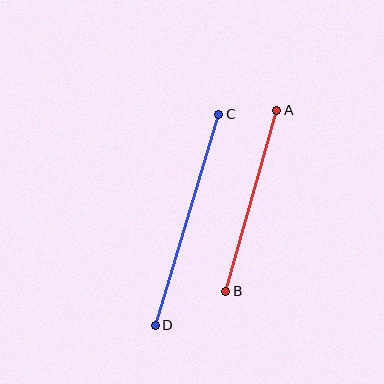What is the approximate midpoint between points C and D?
The midpoint is at approximately (187, 220) pixels.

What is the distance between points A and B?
The distance is approximately 188 pixels.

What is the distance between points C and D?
The distance is approximately 220 pixels.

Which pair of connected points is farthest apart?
Points C and D are farthest apart.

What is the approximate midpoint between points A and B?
The midpoint is at approximately (251, 201) pixels.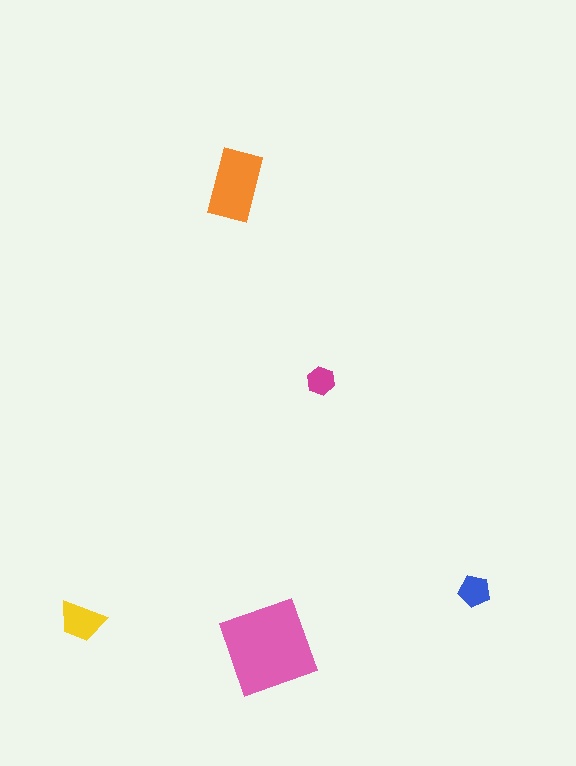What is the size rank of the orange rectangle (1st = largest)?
2nd.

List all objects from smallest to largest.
The magenta hexagon, the blue pentagon, the yellow trapezoid, the orange rectangle, the pink square.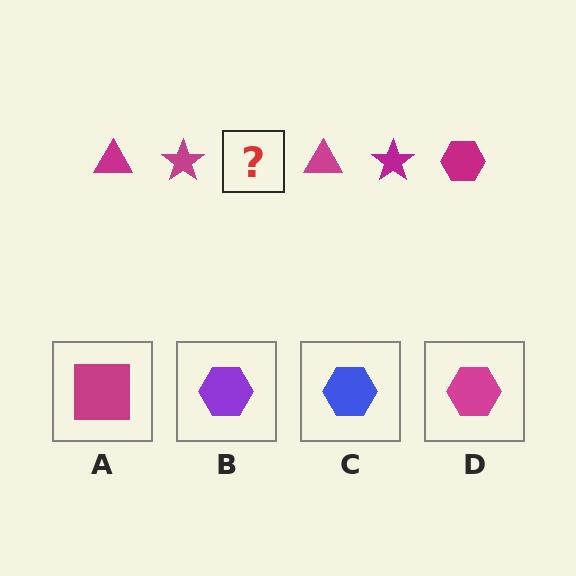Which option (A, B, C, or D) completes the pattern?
D.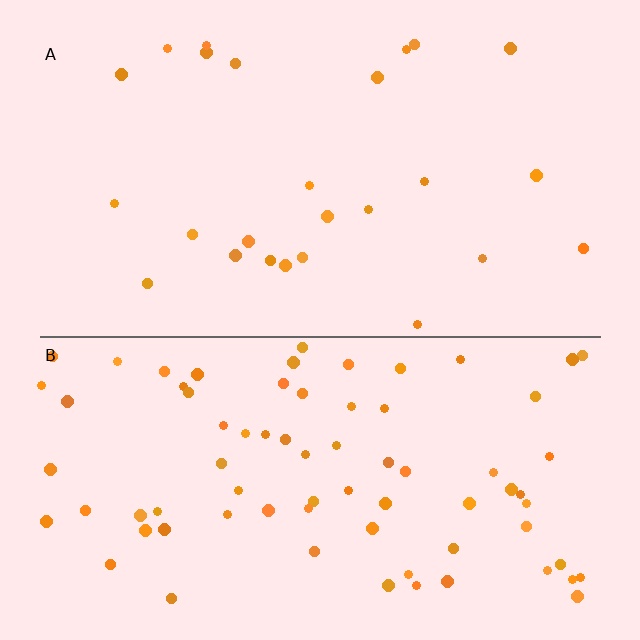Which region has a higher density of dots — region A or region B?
B (the bottom).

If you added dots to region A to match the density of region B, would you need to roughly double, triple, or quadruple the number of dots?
Approximately triple.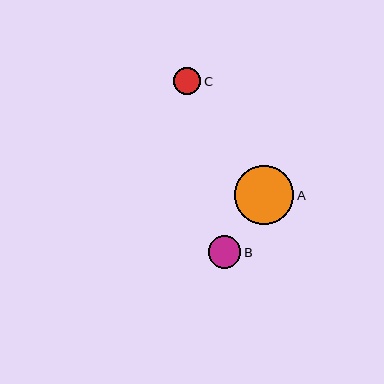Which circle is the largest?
Circle A is the largest with a size of approximately 59 pixels.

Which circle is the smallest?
Circle C is the smallest with a size of approximately 27 pixels.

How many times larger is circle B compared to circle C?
Circle B is approximately 1.2 times the size of circle C.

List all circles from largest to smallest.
From largest to smallest: A, B, C.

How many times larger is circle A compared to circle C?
Circle A is approximately 2.2 times the size of circle C.